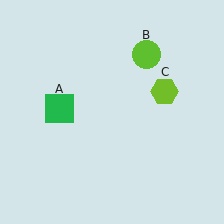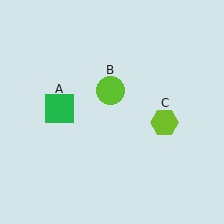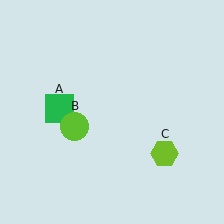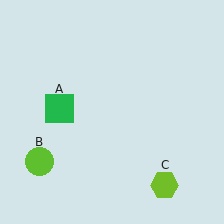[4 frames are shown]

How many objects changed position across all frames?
2 objects changed position: lime circle (object B), lime hexagon (object C).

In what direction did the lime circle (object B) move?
The lime circle (object B) moved down and to the left.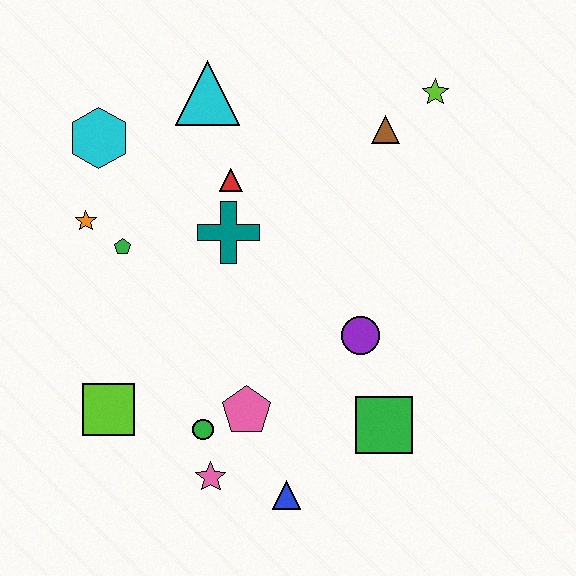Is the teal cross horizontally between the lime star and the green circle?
Yes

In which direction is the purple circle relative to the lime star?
The purple circle is below the lime star.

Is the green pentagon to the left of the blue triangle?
Yes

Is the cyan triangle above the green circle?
Yes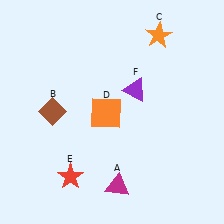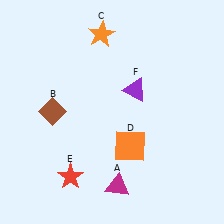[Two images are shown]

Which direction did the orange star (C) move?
The orange star (C) moved left.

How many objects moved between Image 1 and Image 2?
2 objects moved between the two images.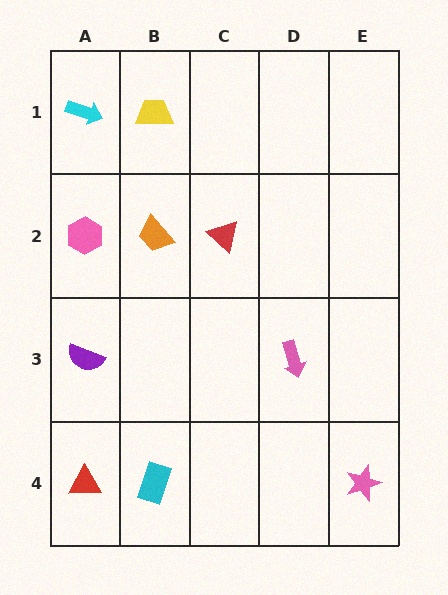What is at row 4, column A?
A red triangle.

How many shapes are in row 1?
2 shapes.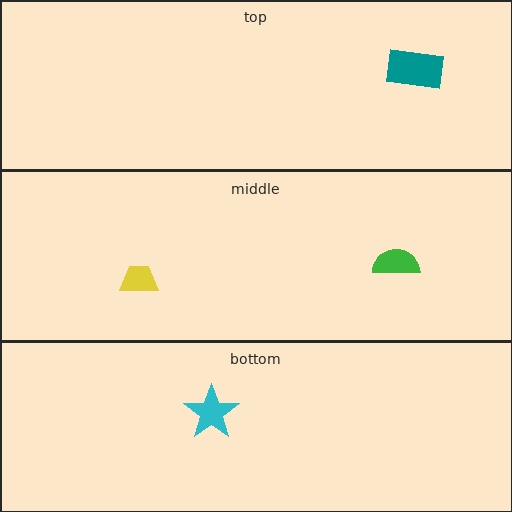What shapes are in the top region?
The teal rectangle.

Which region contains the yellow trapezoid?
The middle region.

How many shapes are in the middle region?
2.